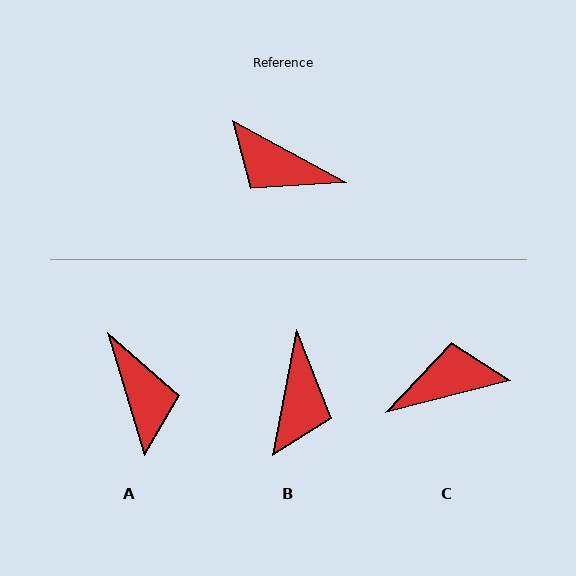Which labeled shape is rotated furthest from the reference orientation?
C, about 137 degrees away.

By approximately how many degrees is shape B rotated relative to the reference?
Approximately 108 degrees counter-clockwise.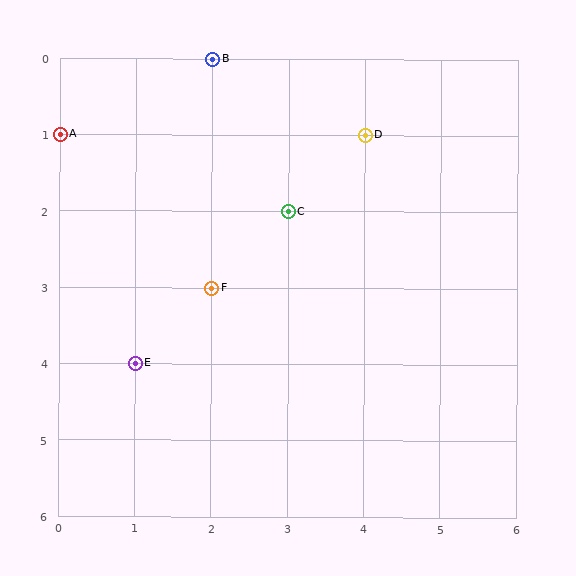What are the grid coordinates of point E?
Point E is at grid coordinates (1, 4).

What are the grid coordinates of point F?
Point F is at grid coordinates (2, 3).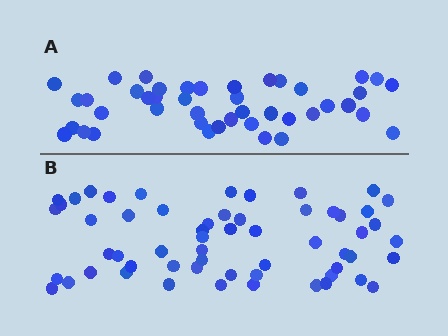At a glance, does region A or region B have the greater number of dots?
Region B (the bottom region) has more dots.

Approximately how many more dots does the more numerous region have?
Region B has approximately 15 more dots than region A.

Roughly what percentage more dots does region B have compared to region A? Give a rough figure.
About 35% more.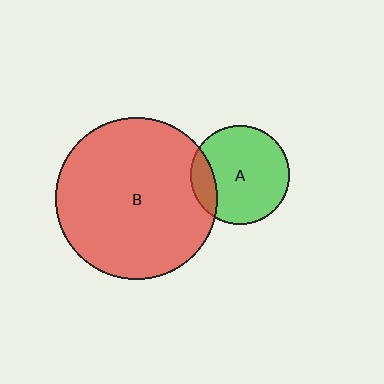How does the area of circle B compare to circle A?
Approximately 2.7 times.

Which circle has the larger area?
Circle B (red).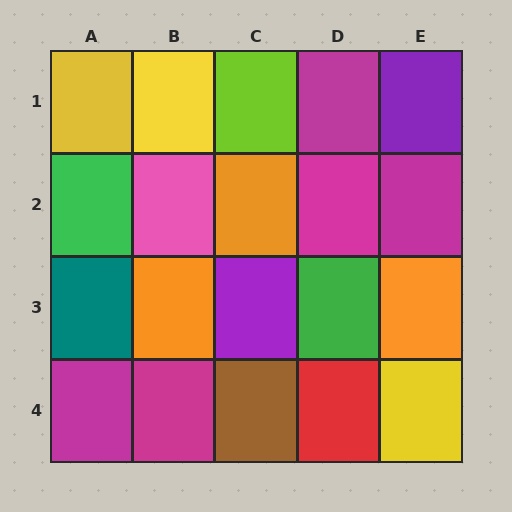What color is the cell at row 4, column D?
Red.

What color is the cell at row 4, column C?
Brown.